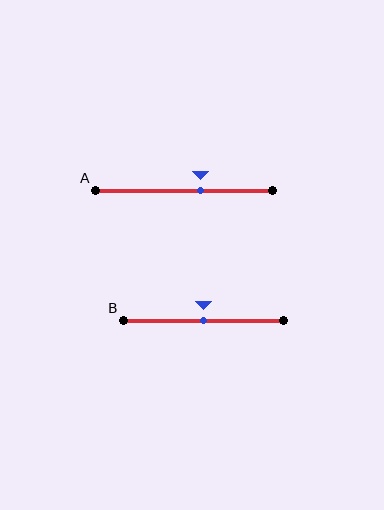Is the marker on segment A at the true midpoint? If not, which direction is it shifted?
No, the marker on segment A is shifted to the right by about 9% of the segment length.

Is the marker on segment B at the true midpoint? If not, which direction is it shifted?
Yes, the marker on segment B is at the true midpoint.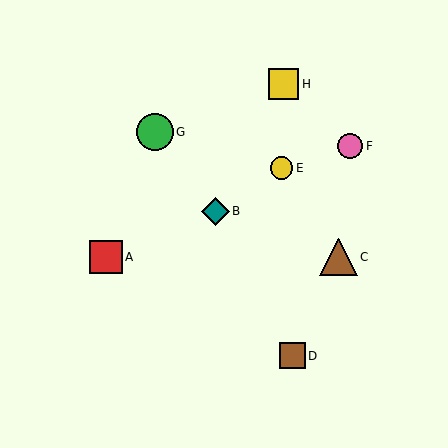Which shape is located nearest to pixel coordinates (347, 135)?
The pink circle (labeled F) at (350, 146) is nearest to that location.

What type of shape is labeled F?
Shape F is a pink circle.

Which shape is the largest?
The brown triangle (labeled C) is the largest.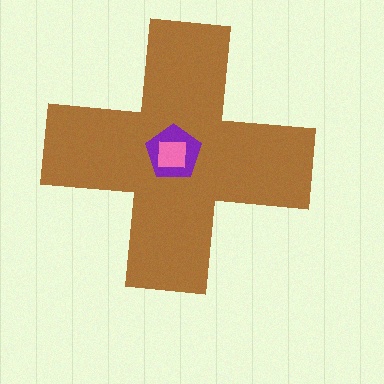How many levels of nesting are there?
3.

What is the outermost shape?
The brown cross.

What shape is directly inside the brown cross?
The purple pentagon.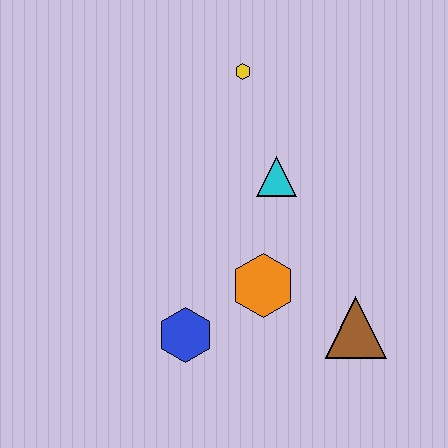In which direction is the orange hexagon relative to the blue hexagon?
The orange hexagon is to the right of the blue hexagon.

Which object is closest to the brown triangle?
The orange hexagon is closest to the brown triangle.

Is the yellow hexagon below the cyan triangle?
No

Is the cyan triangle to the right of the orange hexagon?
Yes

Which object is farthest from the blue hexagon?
The yellow hexagon is farthest from the blue hexagon.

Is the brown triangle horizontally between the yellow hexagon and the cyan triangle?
No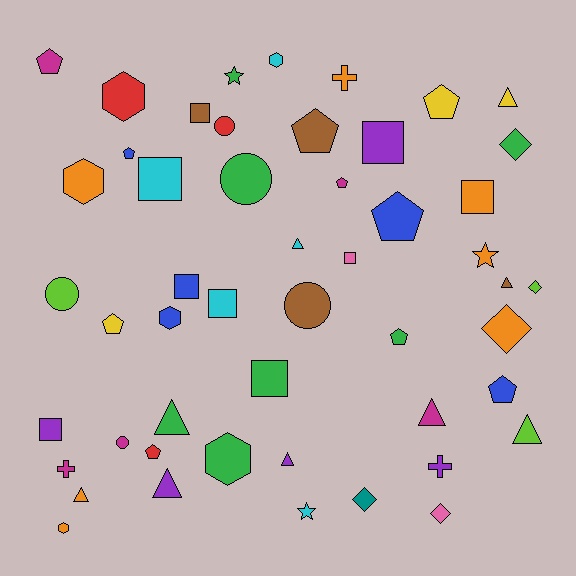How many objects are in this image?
There are 50 objects.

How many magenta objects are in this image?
There are 5 magenta objects.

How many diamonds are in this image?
There are 5 diamonds.